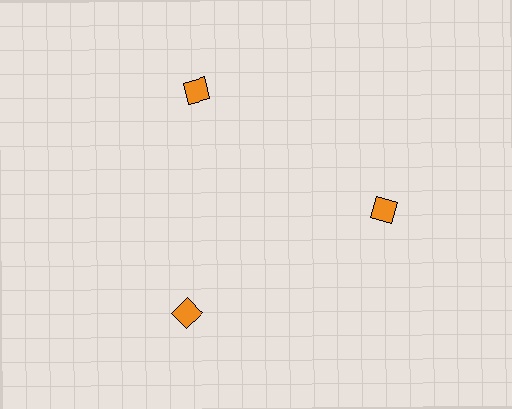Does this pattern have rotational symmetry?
Yes, this pattern has 3-fold rotational symmetry. It looks the same after rotating 120 degrees around the center.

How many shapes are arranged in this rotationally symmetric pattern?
There are 3 shapes, arranged in 3 groups of 1.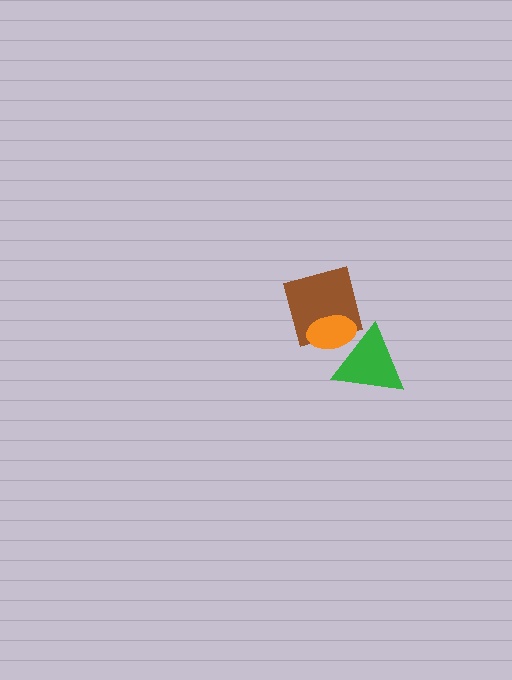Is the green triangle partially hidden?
No, no other shape covers it.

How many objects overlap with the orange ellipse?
2 objects overlap with the orange ellipse.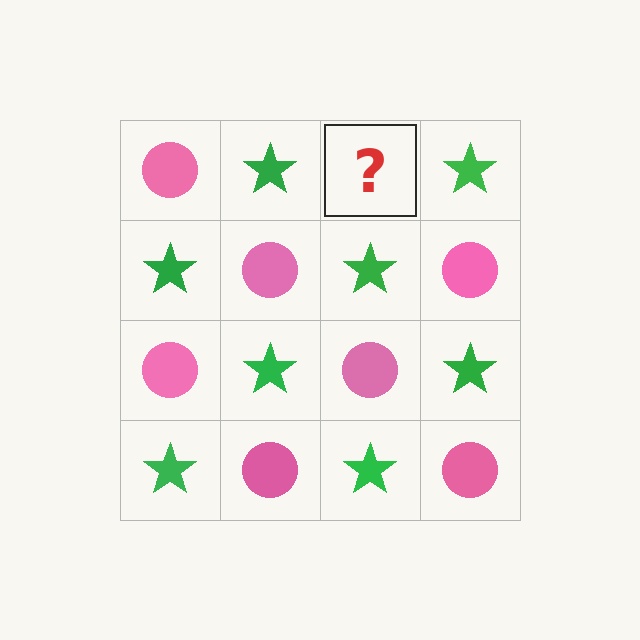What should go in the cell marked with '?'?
The missing cell should contain a pink circle.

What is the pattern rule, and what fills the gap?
The rule is that it alternates pink circle and green star in a checkerboard pattern. The gap should be filled with a pink circle.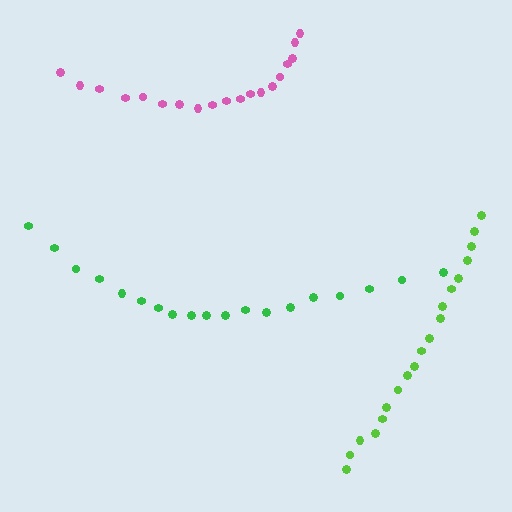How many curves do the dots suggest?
There are 3 distinct paths.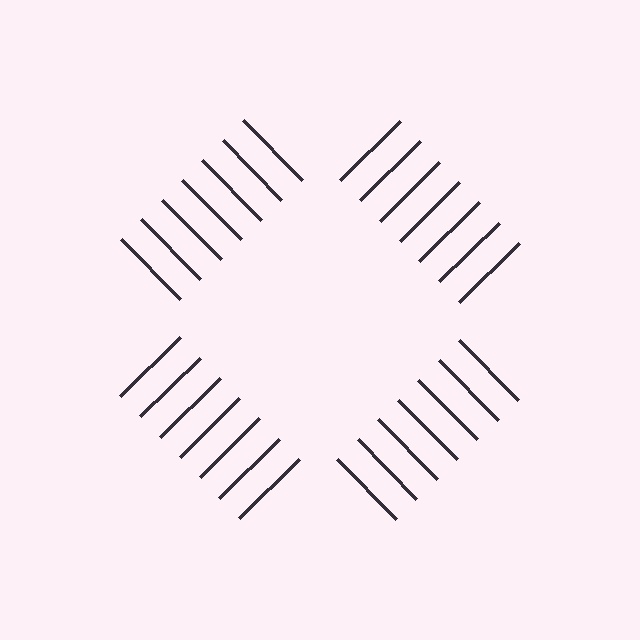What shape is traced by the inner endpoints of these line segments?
An illusory square — the line segments terminate on its edges but no continuous stroke is drawn.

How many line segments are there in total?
28 — 7 along each of the 4 edges.